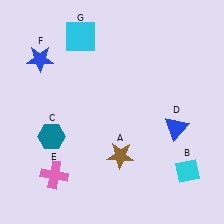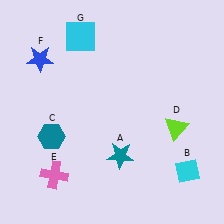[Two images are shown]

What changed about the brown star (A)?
In Image 1, A is brown. In Image 2, it changed to teal.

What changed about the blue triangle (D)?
In Image 1, D is blue. In Image 2, it changed to lime.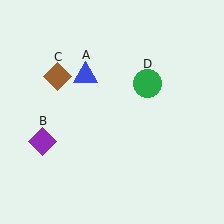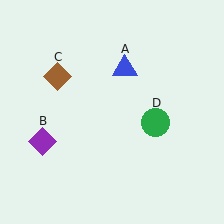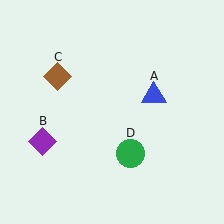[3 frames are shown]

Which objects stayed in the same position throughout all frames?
Purple diamond (object B) and brown diamond (object C) remained stationary.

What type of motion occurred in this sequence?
The blue triangle (object A), green circle (object D) rotated clockwise around the center of the scene.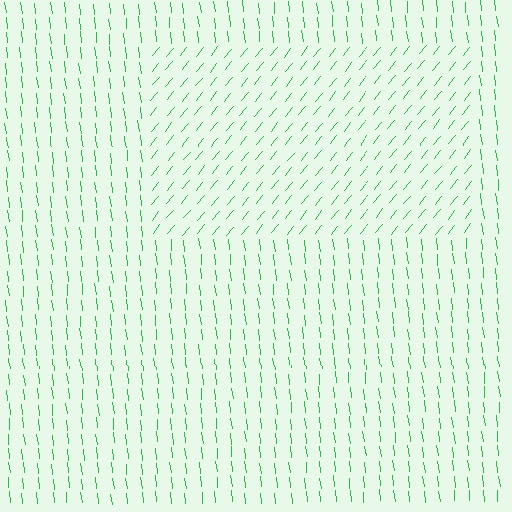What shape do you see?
I see a rectangle.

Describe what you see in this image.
The image is filled with small green line segments. A rectangle region in the image has lines oriented differently from the surrounding lines, creating a visible texture boundary.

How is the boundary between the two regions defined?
The boundary is defined purely by a change in line orientation (approximately 45 degrees difference). All lines are the same color and thickness.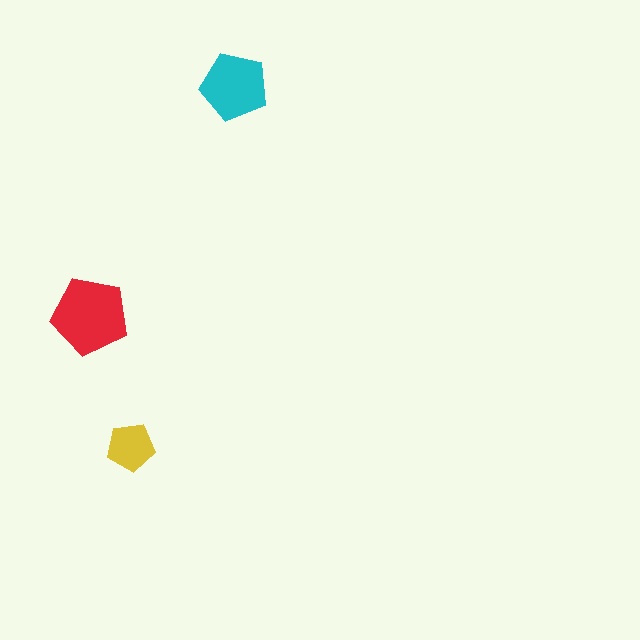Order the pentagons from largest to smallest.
the red one, the cyan one, the yellow one.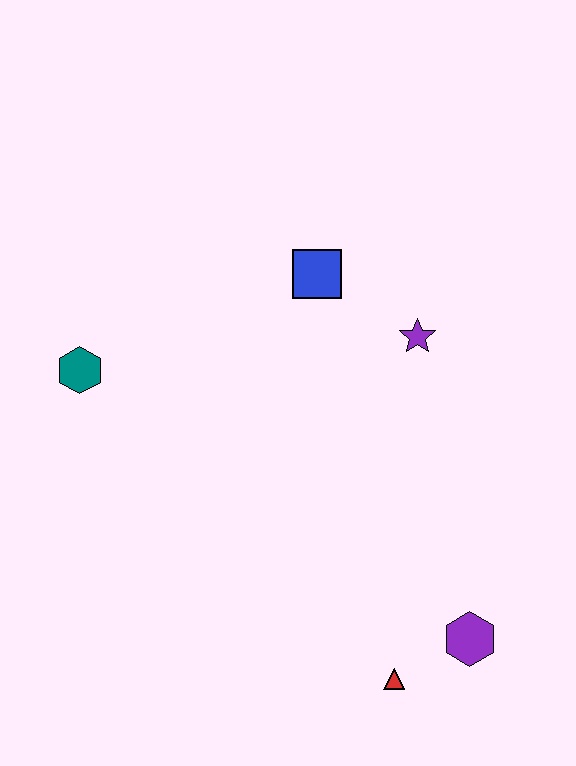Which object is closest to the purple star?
The blue square is closest to the purple star.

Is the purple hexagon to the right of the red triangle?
Yes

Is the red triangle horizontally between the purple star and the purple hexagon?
No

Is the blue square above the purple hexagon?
Yes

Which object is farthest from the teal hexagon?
The purple hexagon is farthest from the teal hexagon.